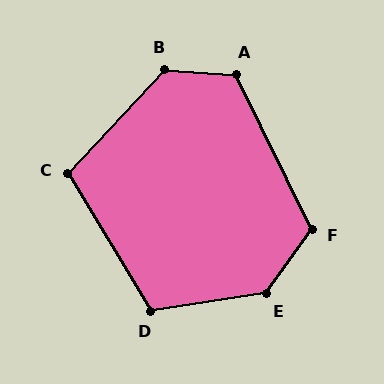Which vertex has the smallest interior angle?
C, at approximately 106 degrees.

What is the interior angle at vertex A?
Approximately 120 degrees (obtuse).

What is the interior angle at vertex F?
Approximately 118 degrees (obtuse).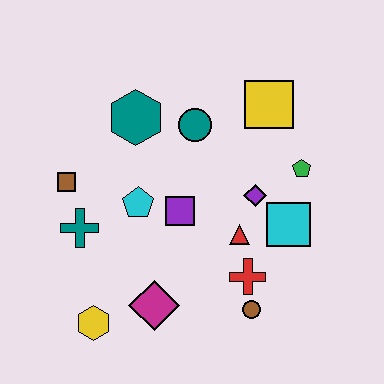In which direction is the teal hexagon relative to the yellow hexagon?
The teal hexagon is above the yellow hexagon.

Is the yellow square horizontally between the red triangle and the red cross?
No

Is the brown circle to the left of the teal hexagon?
No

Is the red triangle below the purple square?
Yes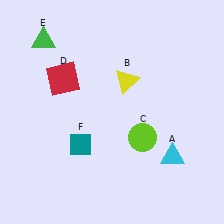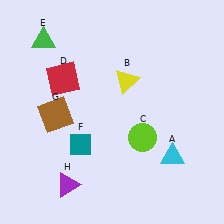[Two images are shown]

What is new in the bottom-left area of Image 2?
A purple triangle (H) was added in the bottom-left area of Image 2.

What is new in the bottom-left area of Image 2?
A brown square (G) was added in the bottom-left area of Image 2.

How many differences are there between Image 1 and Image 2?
There are 2 differences between the two images.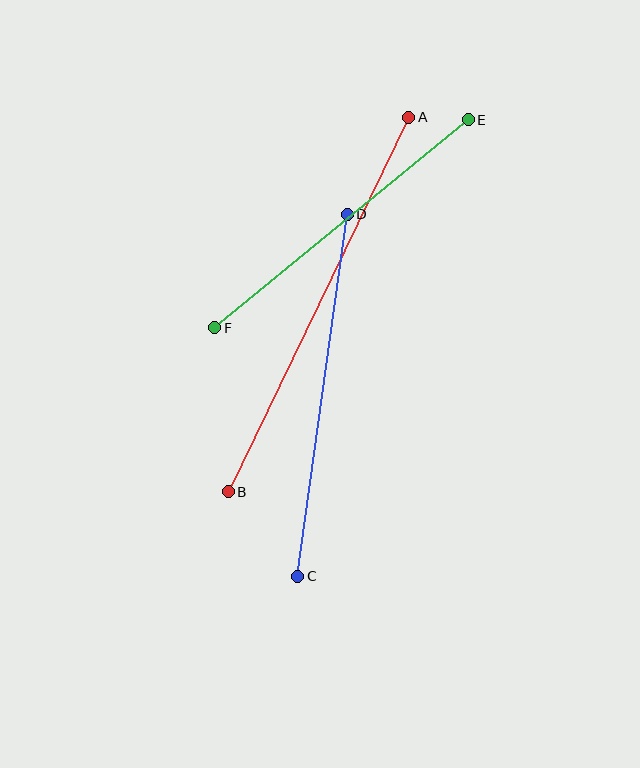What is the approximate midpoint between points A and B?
The midpoint is at approximately (318, 304) pixels.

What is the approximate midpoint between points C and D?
The midpoint is at approximately (323, 395) pixels.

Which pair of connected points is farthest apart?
Points A and B are farthest apart.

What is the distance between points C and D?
The distance is approximately 365 pixels.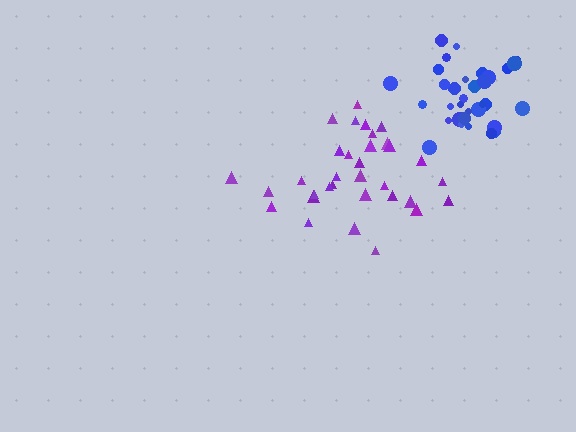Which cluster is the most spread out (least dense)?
Purple.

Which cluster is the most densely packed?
Blue.